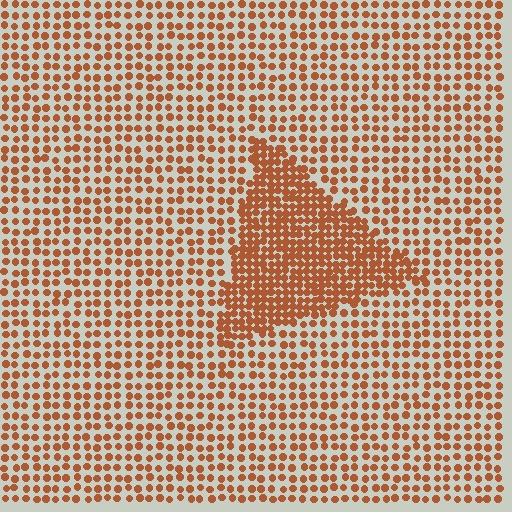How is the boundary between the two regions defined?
The boundary is defined by a change in element density (approximately 2.0x ratio). All elements are the same color, size, and shape.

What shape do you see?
I see a triangle.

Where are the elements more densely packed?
The elements are more densely packed inside the triangle boundary.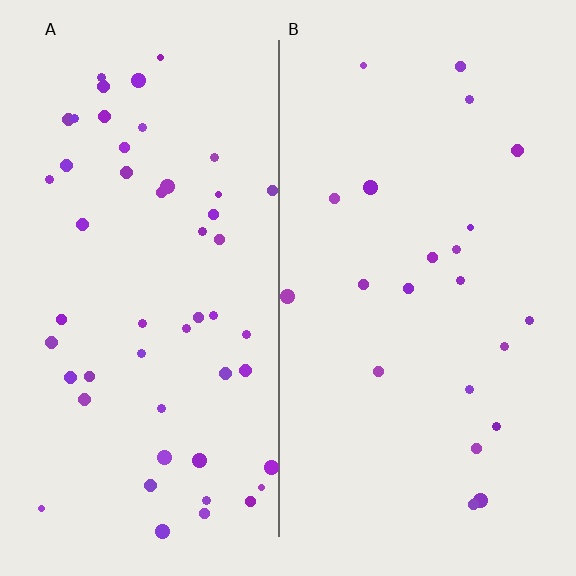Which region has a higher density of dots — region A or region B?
A (the left).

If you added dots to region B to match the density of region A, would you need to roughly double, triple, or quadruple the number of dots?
Approximately double.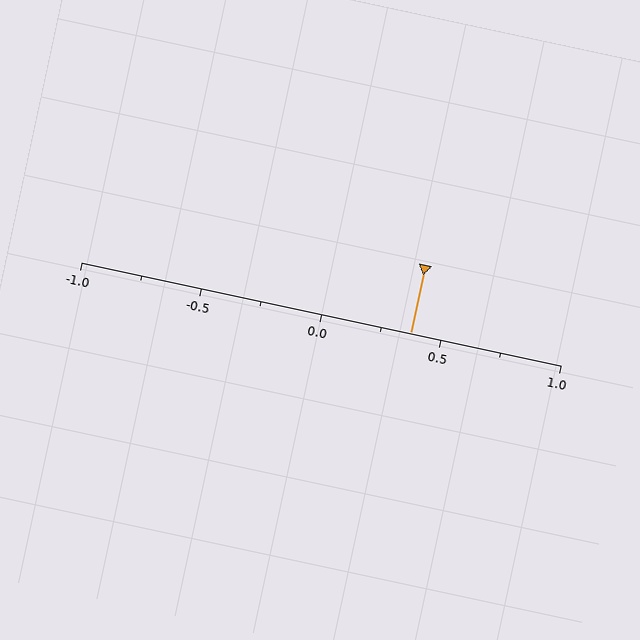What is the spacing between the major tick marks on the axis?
The major ticks are spaced 0.5 apart.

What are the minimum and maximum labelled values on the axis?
The axis runs from -1.0 to 1.0.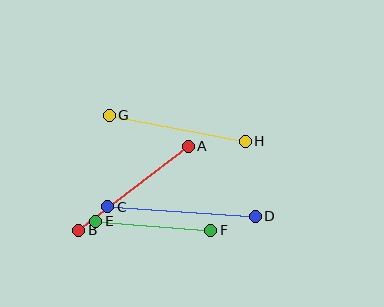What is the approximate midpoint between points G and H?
The midpoint is at approximately (177, 128) pixels.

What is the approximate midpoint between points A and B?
The midpoint is at approximately (133, 188) pixels.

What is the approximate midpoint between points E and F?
The midpoint is at approximately (153, 226) pixels.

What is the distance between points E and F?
The distance is approximately 115 pixels.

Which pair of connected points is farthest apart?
Points C and D are farthest apart.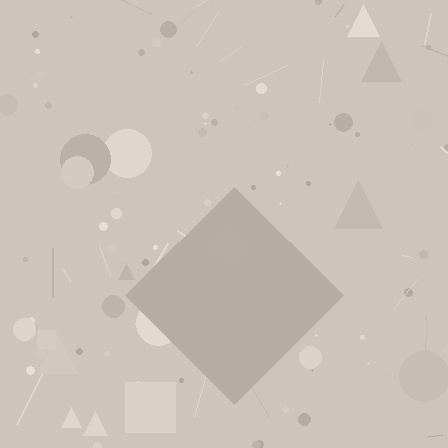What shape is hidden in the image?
A diamond is hidden in the image.